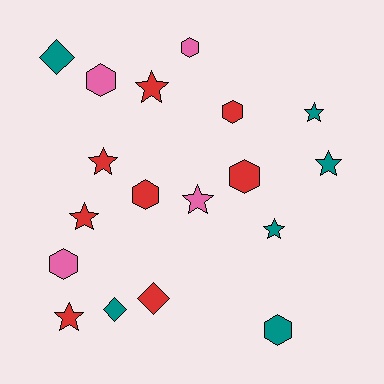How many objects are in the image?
There are 18 objects.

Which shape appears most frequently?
Star, with 8 objects.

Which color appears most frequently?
Red, with 8 objects.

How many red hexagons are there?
There are 3 red hexagons.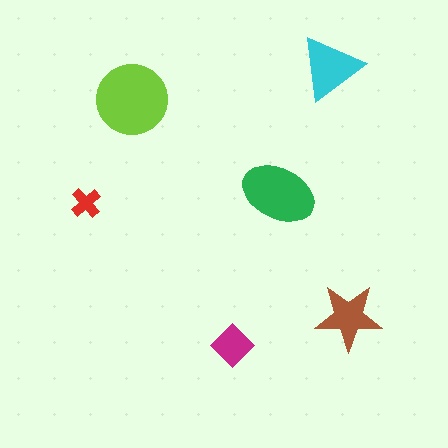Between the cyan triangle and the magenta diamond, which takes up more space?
The cyan triangle.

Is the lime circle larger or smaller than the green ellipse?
Larger.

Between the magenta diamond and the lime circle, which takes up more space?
The lime circle.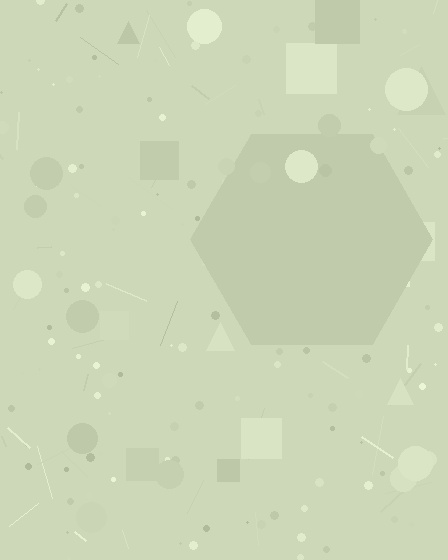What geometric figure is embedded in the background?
A hexagon is embedded in the background.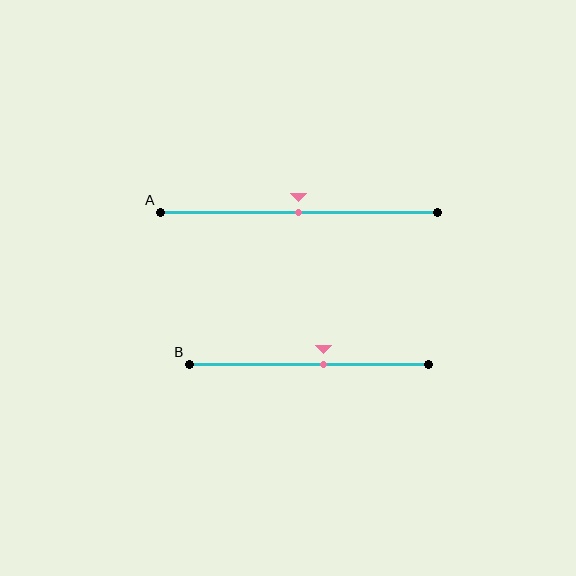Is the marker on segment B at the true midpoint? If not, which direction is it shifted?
No, the marker on segment B is shifted to the right by about 6% of the segment length.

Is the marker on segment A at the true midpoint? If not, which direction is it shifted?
Yes, the marker on segment A is at the true midpoint.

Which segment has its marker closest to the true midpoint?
Segment A has its marker closest to the true midpoint.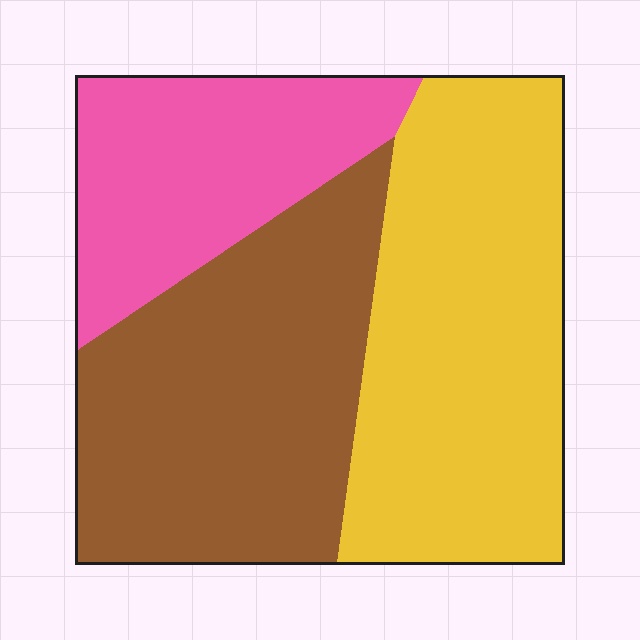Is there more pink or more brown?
Brown.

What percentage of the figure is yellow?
Yellow covers 40% of the figure.